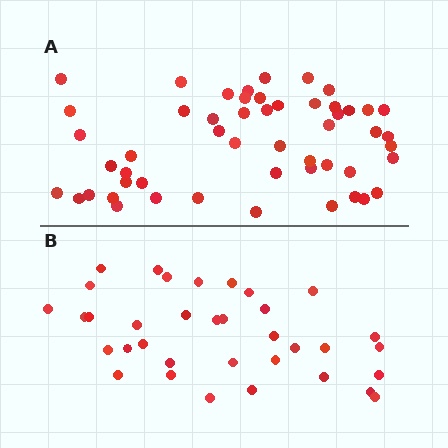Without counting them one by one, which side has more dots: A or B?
Region A (the top region) has more dots.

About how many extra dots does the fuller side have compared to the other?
Region A has approximately 15 more dots than region B.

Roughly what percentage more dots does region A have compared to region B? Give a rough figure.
About 50% more.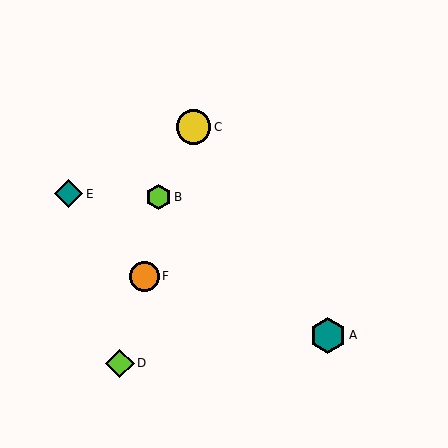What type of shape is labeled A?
Shape A is a teal hexagon.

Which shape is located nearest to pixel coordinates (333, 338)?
The teal hexagon (labeled A) at (328, 335) is nearest to that location.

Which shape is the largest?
The teal hexagon (labeled A) is the largest.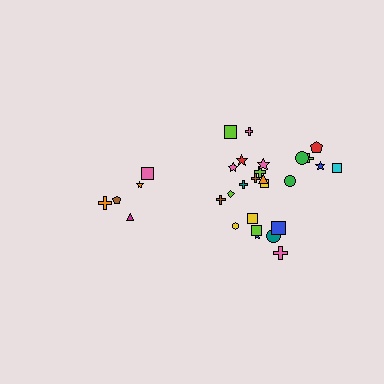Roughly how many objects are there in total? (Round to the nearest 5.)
Roughly 30 objects in total.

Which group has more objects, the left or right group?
The right group.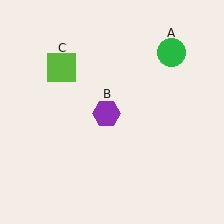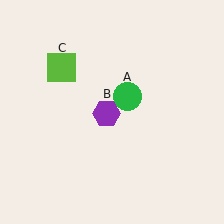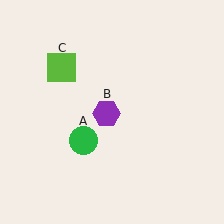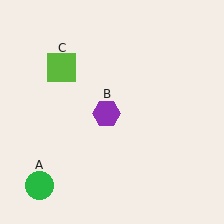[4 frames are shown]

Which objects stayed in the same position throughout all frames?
Purple hexagon (object B) and lime square (object C) remained stationary.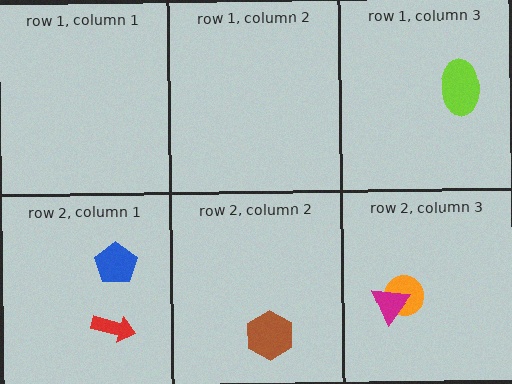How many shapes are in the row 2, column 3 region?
2.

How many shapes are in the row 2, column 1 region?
2.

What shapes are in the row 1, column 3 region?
The lime ellipse.